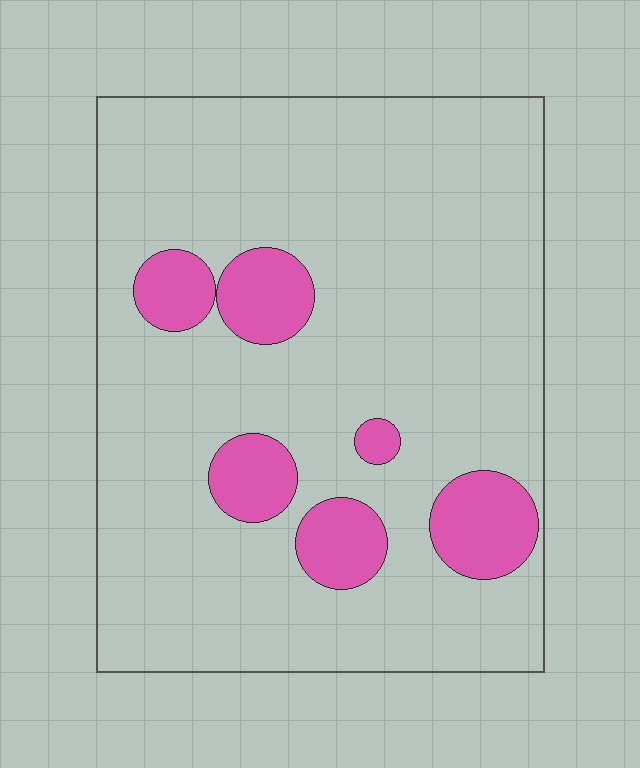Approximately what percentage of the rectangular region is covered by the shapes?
Approximately 15%.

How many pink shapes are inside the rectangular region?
6.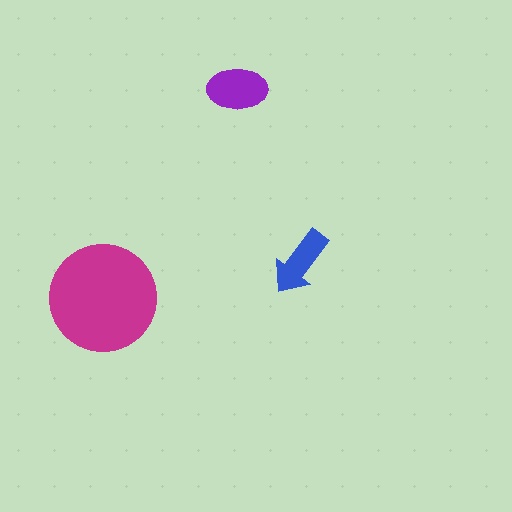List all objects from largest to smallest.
The magenta circle, the purple ellipse, the blue arrow.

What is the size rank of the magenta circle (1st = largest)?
1st.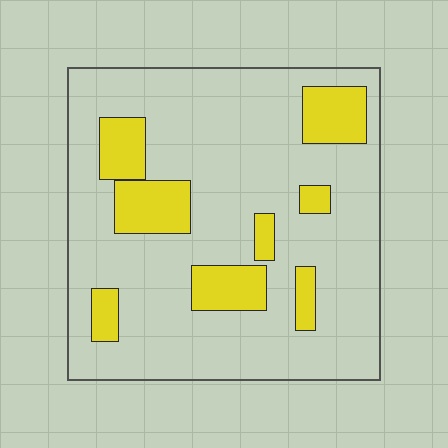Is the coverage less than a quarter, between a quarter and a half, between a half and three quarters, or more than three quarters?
Less than a quarter.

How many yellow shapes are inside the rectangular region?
8.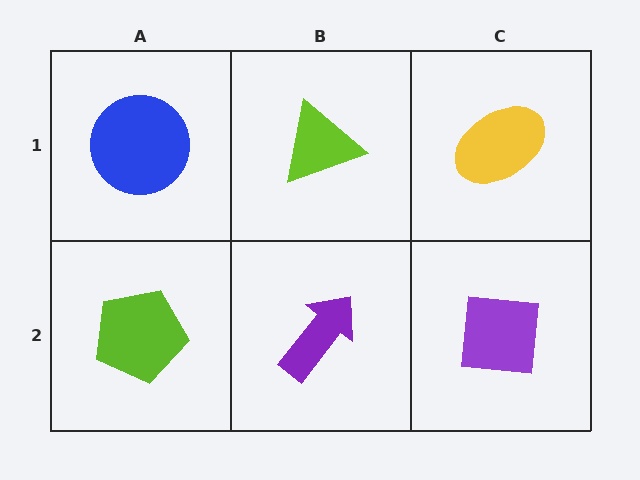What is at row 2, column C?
A purple square.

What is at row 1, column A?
A blue circle.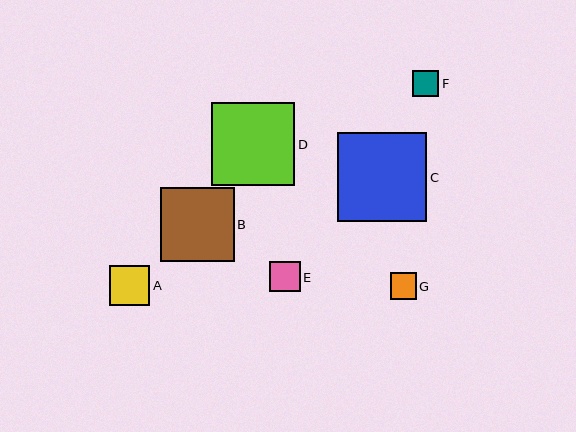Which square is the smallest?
Square G is the smallest with a size of approximately 26 pixels.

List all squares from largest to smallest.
From largest to smallest: C, D, B, A, E, F, G.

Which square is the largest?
Square C is the largest with a size of approximately 89 pixels.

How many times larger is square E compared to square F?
Square E is approximately 1.2 times the size of square F.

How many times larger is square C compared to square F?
Square C is approximately 3.4 times the size of square F.